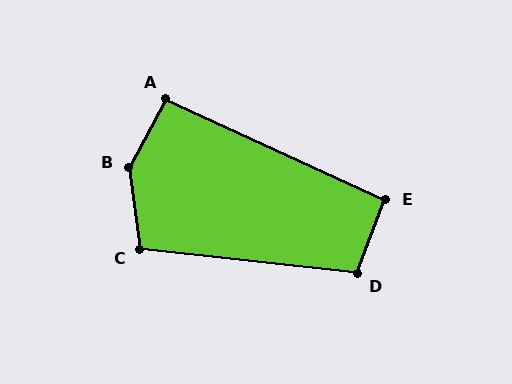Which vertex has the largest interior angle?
B, at approximately 144 degrees.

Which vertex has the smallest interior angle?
E, at approximately 94 degrees.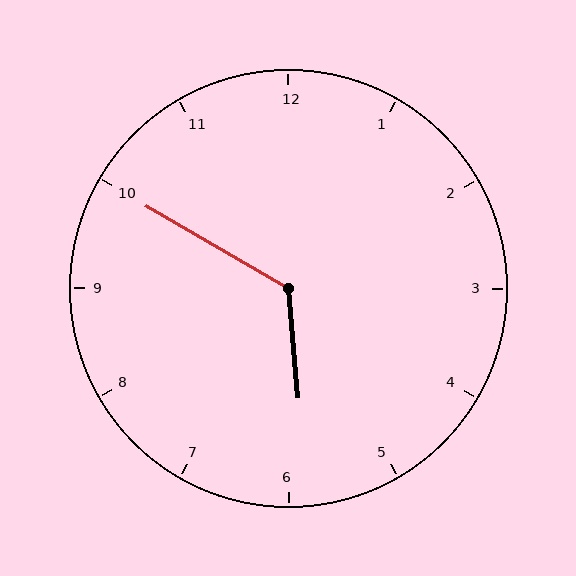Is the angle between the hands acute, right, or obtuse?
It is obtuse.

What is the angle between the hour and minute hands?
Approximately 125 degrees.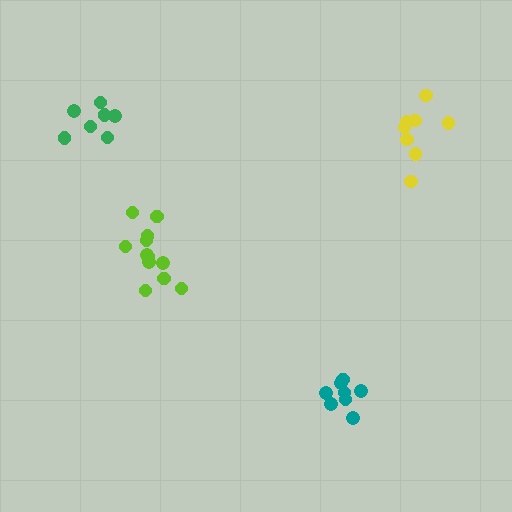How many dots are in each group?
Group 1: 8 dots, Group 2: 12 dots, Group 3: 8 dots, Group 4: 7 dots (35 total).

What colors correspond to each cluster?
The clusters are colored: teal, lime, yellow, green.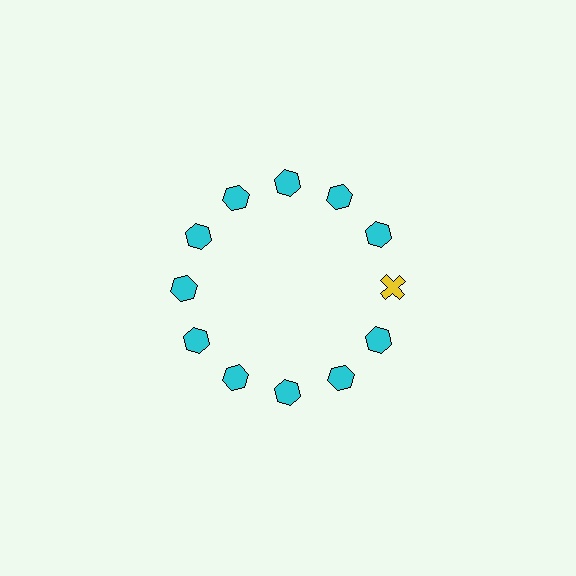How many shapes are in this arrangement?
There are 12 shapes arranged in a ring pattern.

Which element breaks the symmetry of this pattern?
The yellow cross at roughly the 3 o'clock position breaks the symmetry. All other shapes are cyan hexagons.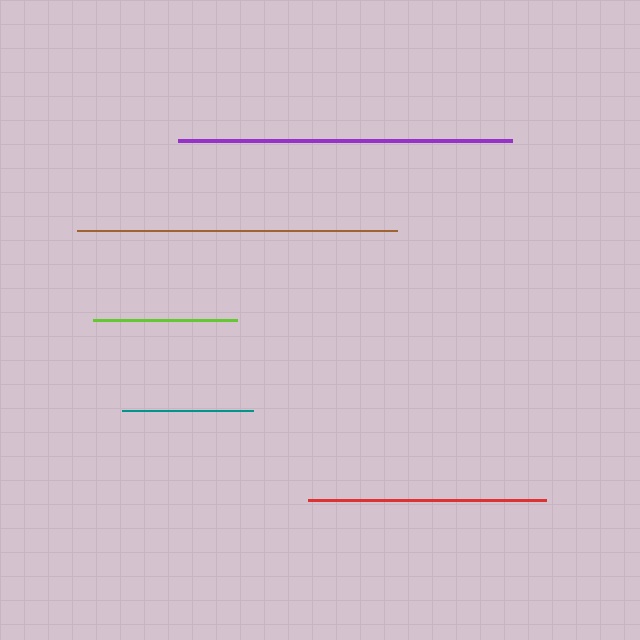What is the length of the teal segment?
The teal segment is approximately 131 pixels long.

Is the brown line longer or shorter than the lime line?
The brown line is longer than the lime line.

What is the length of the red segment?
The red segment is approximately 238 pixels long.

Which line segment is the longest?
The purple line is the longest at approximately 334 pixels.